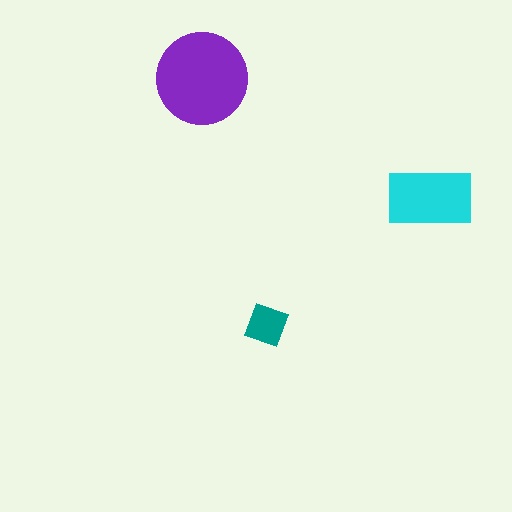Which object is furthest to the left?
The purple circle is leftmost.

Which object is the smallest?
The teal square.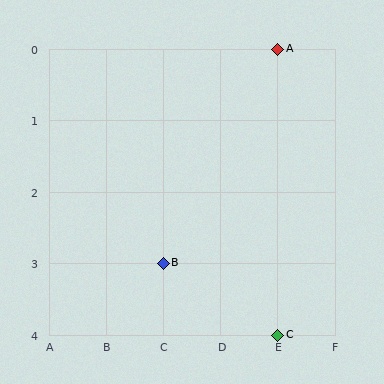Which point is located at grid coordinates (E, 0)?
Point A is at (E, 0).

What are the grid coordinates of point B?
Point B is at grid coordinates (C, 3).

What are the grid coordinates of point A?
Point A is at grid coordinates (E, 0).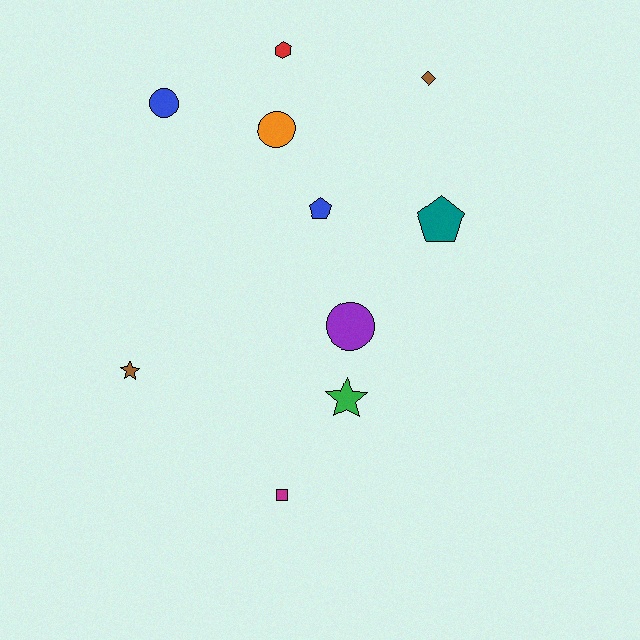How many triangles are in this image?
There are no triangles.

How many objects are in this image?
There are 10 objects.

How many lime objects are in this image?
There are no lime objects.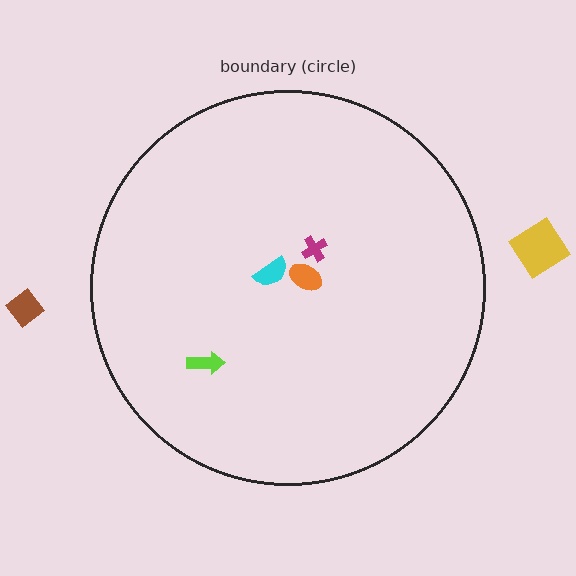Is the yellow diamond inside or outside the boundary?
Outside.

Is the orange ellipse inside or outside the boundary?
Inside.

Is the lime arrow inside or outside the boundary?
Inside.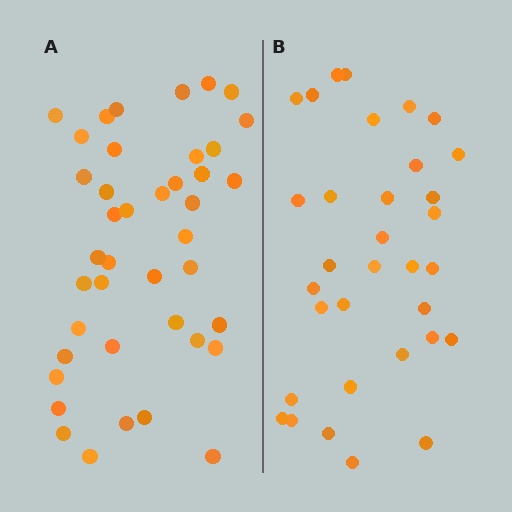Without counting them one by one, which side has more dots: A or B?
Region A (the left region) has more dots.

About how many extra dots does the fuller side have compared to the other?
Region A has roughly 8 or so more dots than region B.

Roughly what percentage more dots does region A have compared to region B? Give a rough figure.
About 25% more.